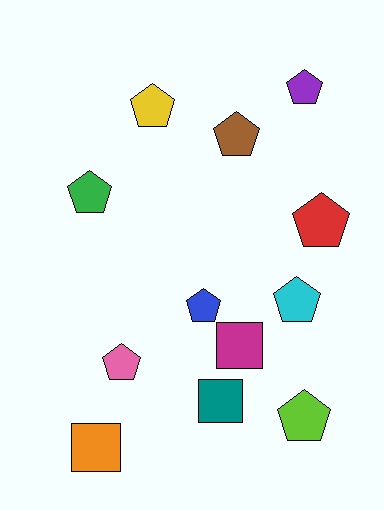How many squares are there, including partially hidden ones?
There are 3 squares.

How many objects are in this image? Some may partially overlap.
There are 12 objects.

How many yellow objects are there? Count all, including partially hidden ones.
There is 1 yellow object.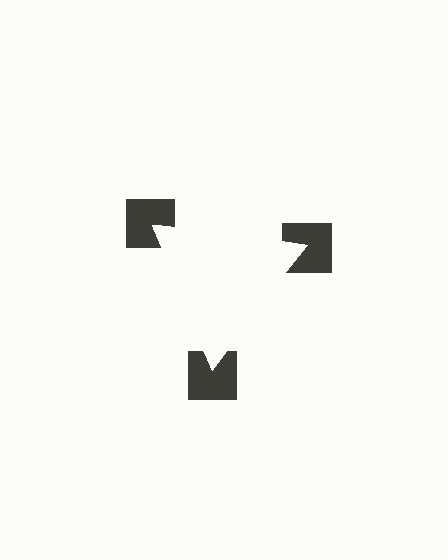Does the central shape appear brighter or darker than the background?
It typically appears slightly brighter than the background, even though no actual brightness change is drawn.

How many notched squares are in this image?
There are 3 — one at each vertex of the illusory triangle.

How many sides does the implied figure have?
3 sides.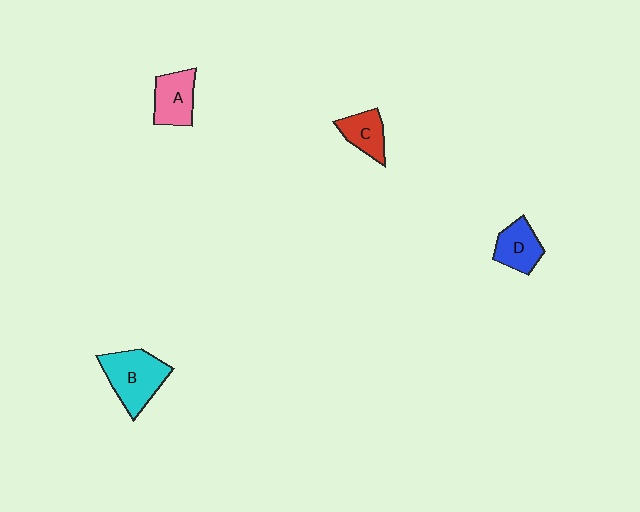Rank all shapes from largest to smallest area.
From largest to smallest: B (cyan), A (pink), D (blue), C (red).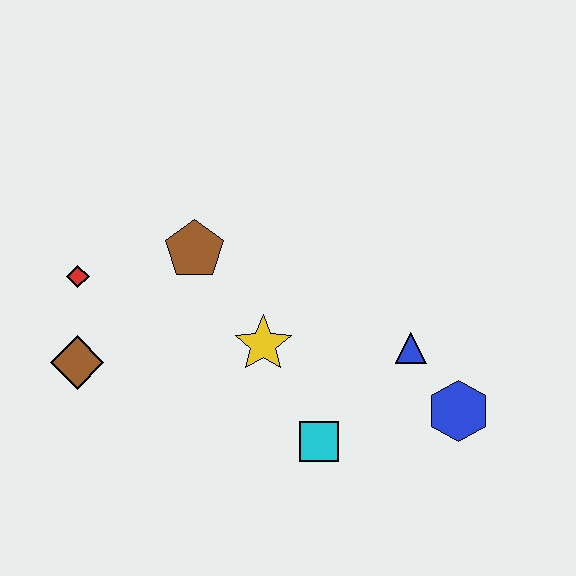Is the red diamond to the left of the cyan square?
Yes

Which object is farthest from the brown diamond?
The blue hexagon is farthest from the brown diamond.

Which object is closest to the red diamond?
The brown diamond is closest to the red diamond.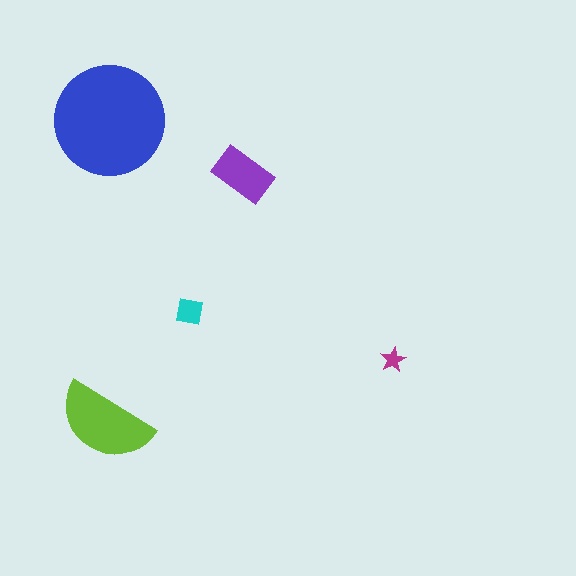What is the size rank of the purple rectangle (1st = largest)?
3rd.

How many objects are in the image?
There are 5 objects in the image.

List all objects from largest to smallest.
The blue circle, the lime semicircle, the purple rectangle, the cyan square, the magenta star.